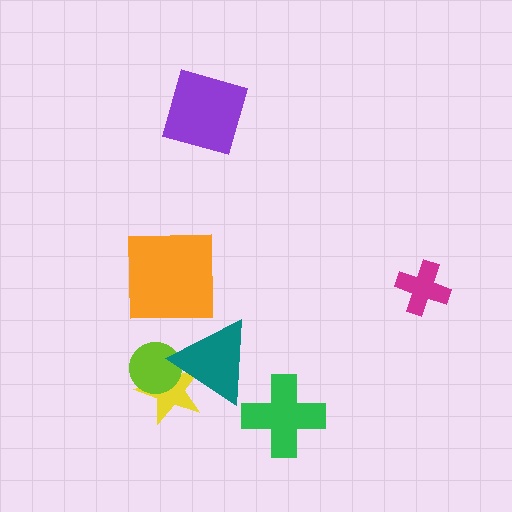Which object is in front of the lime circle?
The teal triangle is in front of the lime circle.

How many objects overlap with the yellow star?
2 objects overlap with the yellow star.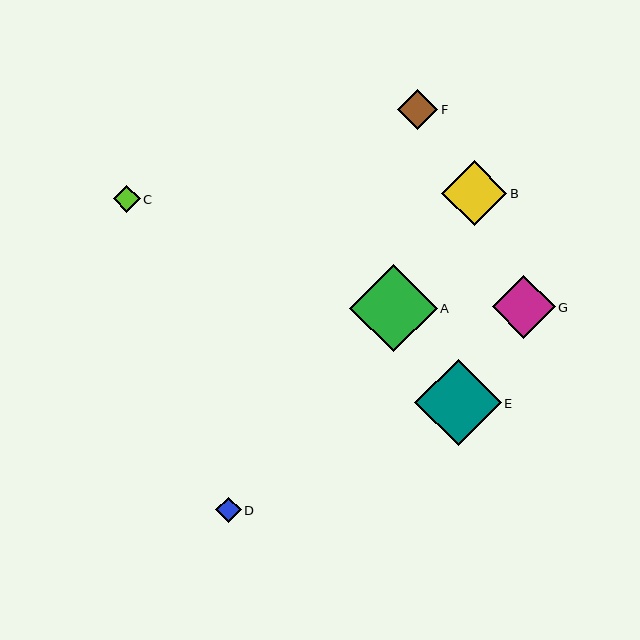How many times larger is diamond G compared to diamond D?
Diamond G is approximately 2.4 times the size of diamond D.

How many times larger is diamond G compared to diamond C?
Diamond G is approximately 2.3 times the size of diamond C.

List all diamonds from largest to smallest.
From largest to smallest: A, E, B, G, F, C, D.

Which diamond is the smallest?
Diamond D is the smallest with a size of approximately 26 pixels.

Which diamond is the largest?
Diamond A is the largest with a size of approximately 87 pixels.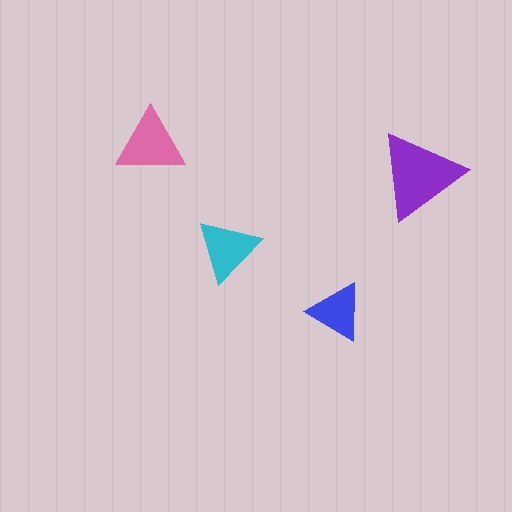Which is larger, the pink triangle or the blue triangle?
The pink one.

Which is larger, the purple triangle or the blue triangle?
The purple one.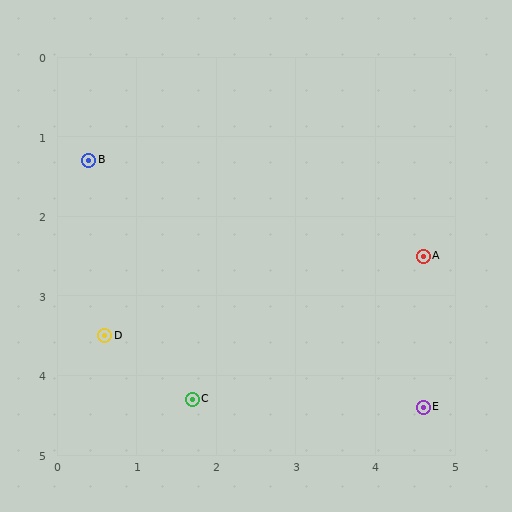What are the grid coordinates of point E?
Point E is at approximately (4.6, 4.4).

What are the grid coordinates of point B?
Point B is at approximately (0.4, 1.3).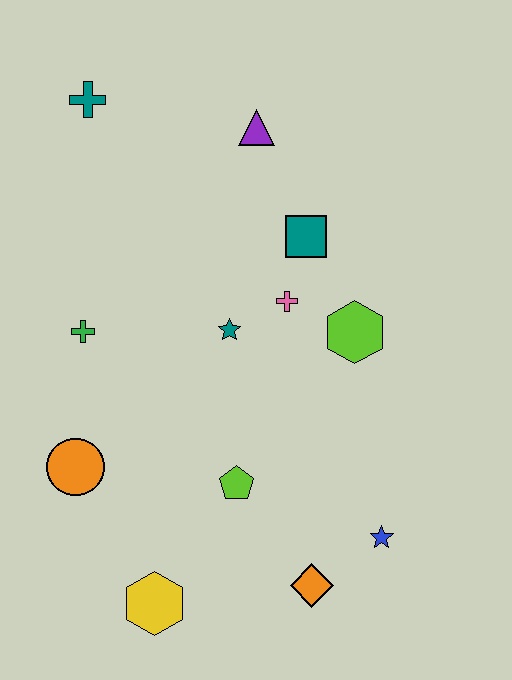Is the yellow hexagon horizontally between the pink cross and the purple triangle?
No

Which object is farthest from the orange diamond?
The teal cross is farthest from the orange diamond.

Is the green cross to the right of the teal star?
No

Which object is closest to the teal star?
The pink cross is closest to the teal star.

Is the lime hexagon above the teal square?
No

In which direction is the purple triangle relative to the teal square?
The purple triangle is above the teal square.